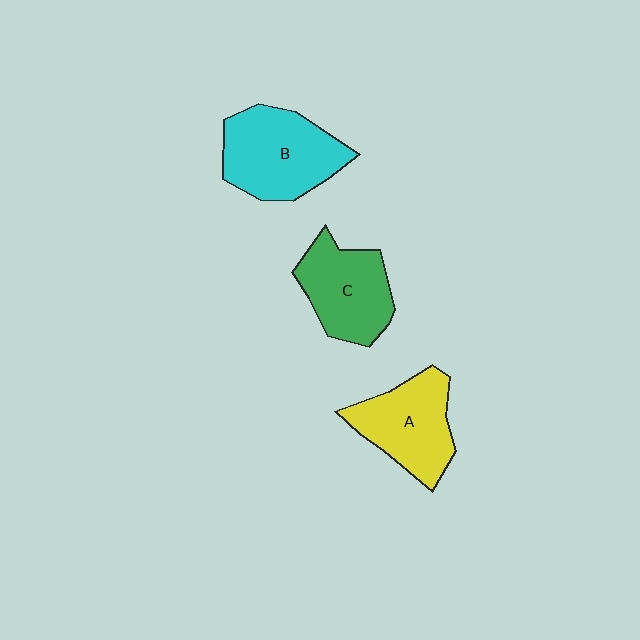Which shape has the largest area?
Shape B (cyan).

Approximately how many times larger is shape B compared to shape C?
Approximately 1.2 times.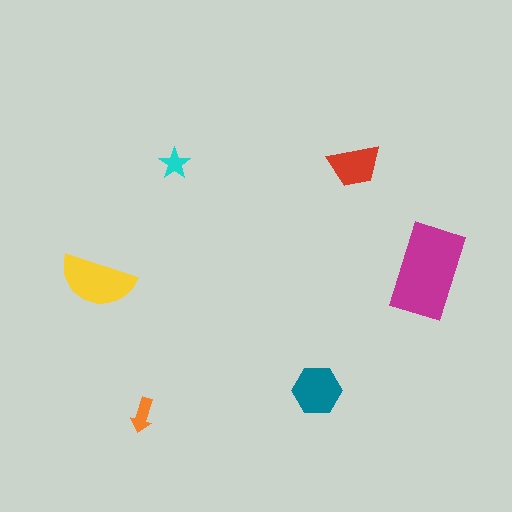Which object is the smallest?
The cyan star.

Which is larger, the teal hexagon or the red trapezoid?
The teal hexagon.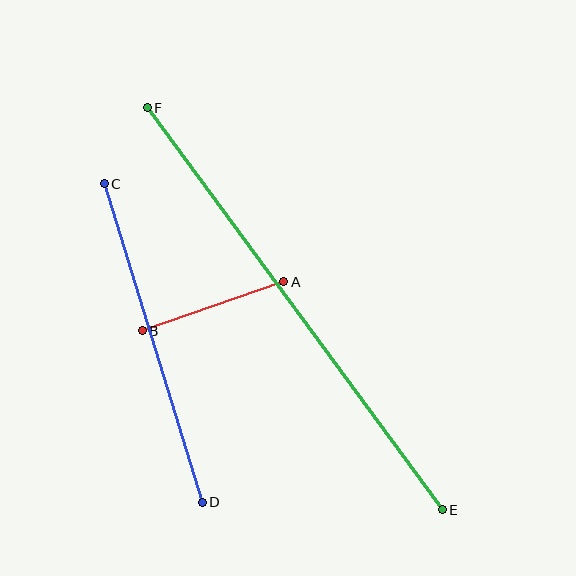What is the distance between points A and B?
The distance is approximately 150 pixels.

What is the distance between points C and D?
The distance is approximately 333 pixels.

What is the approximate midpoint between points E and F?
The midpoint is at approximately (295, 309) pixels.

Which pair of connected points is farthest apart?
Points E and F are farthest apart.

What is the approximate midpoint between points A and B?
The midpoint is at approximately (213, 306) pixels.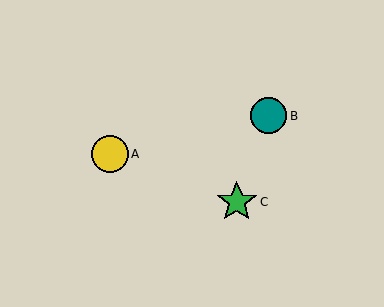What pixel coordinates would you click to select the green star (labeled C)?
Click at (237, 202) to select the green star C.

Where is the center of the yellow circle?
The center of the yellow circle is at (110, 154).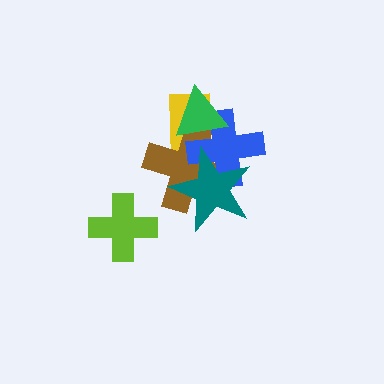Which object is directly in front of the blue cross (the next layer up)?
The green triangle is directly in front of the blue cross.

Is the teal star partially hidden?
No, no other shape covers it.